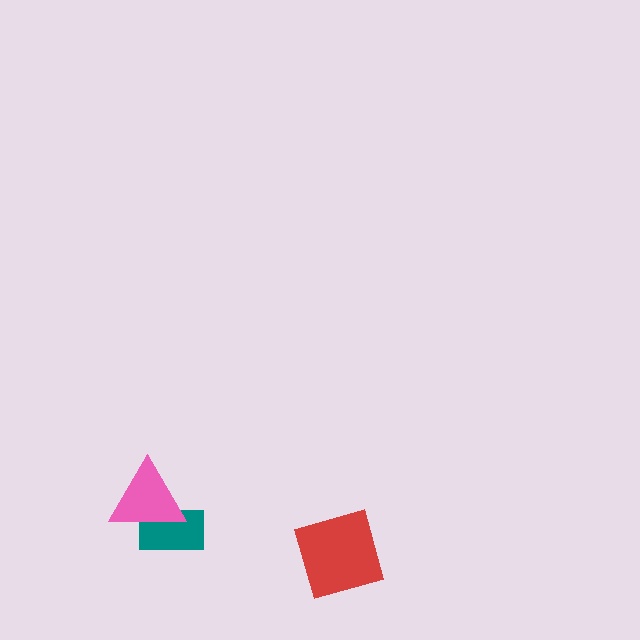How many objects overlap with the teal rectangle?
1 object overlaps with the teal rectangle.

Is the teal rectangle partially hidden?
Yes, it is partially covered by another shape.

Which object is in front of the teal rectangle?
The pink triangle is in front of the teal rectangle.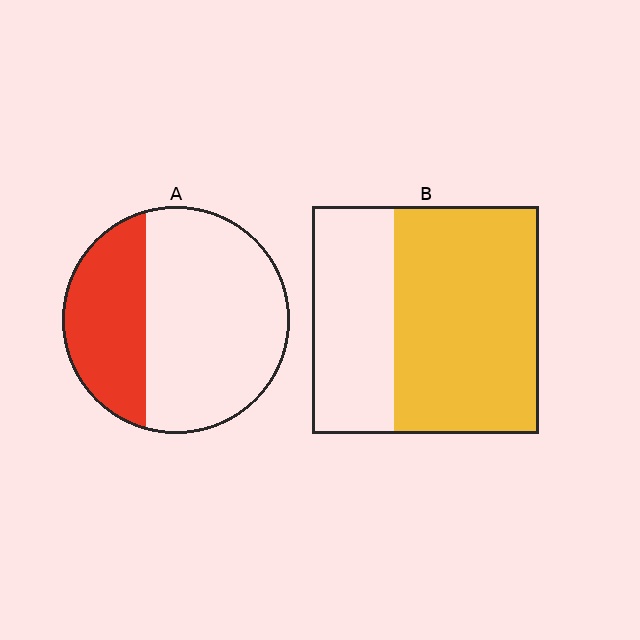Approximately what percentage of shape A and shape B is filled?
A is approximately 35% and B is approximately 65%.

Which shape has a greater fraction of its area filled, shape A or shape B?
Shape B.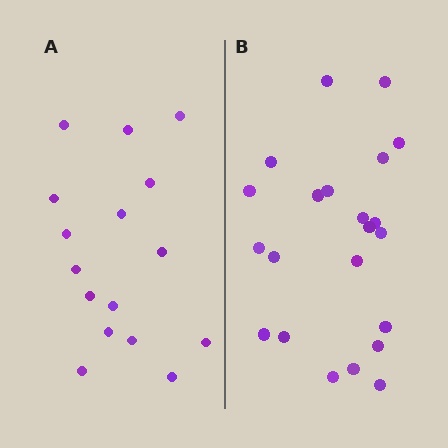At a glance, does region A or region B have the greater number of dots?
Region B (the right region) has more dots.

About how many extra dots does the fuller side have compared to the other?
Region B has about 6 more dots than region A.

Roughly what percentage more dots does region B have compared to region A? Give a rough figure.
About 40% more.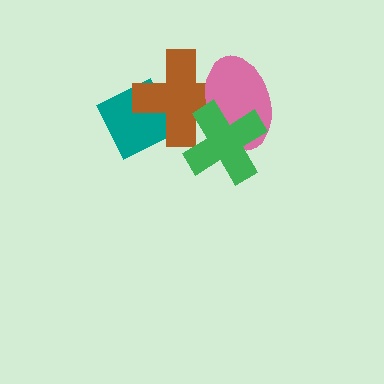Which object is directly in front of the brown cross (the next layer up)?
The pink ellipse is directly in front of the brown cross.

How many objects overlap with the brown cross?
3 objects overlap with the brown cross.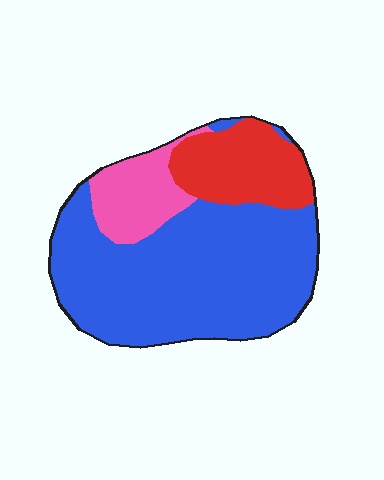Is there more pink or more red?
Red.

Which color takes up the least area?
Pink, at roughly 15%.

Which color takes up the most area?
Blue, at roughly 65%.